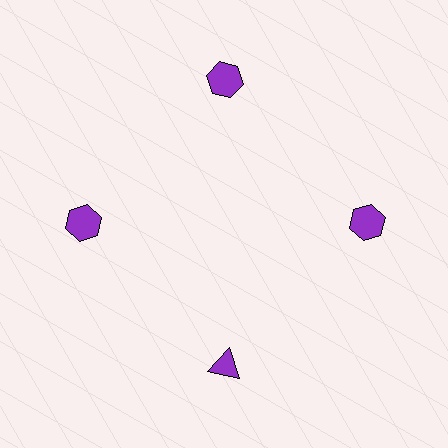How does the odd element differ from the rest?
It has a different shape: triangle instead of hexagon.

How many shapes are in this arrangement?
There are 4 shapes arranged in a ring pattern.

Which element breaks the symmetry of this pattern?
The purple triangle at roughly the 6 o'clock position breaks the symmetry. All other shapes are purple hexagons.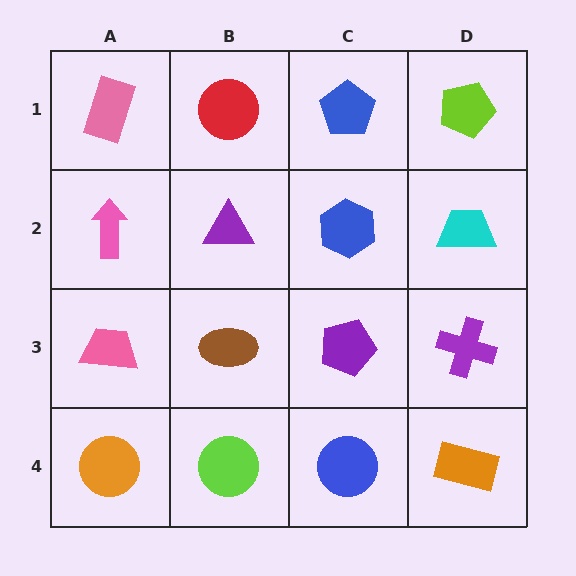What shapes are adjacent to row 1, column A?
A pink arrow (row 2, column A), a red circle (row 1, column B).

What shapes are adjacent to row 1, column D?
A cyan trapezoid (row 2, column D), a blue pentagon (row 1, column C).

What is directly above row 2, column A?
A pink rectangle.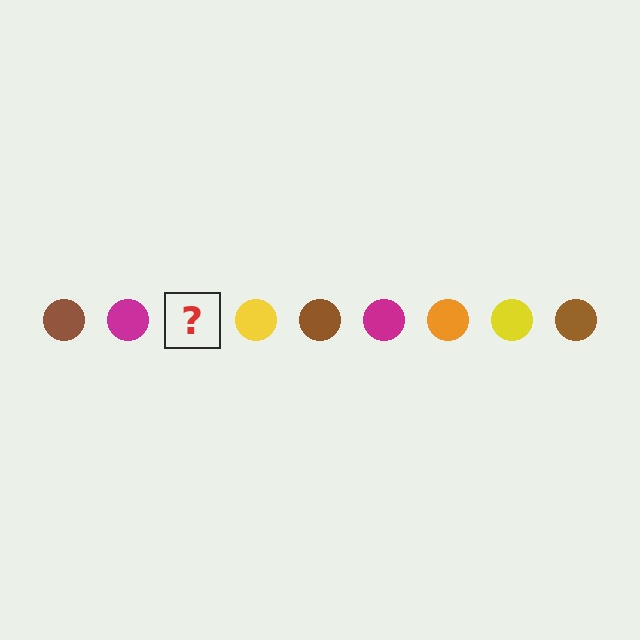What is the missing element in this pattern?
The missing element is an orange circle.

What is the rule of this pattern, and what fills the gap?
The rule is that the pattern cycles through brown, magenta, orange, yellow circles. The gap should be filled with an orange circle.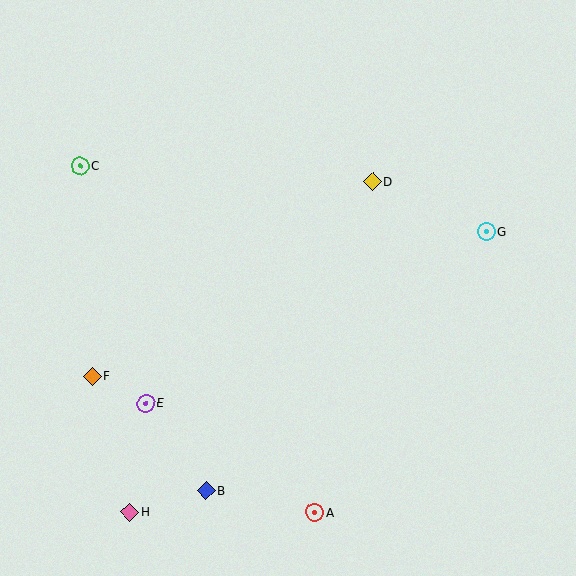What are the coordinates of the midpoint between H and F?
The midpoint between H and F is at (111, 444).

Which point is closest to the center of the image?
Point D at (373, 181) is closest to the center.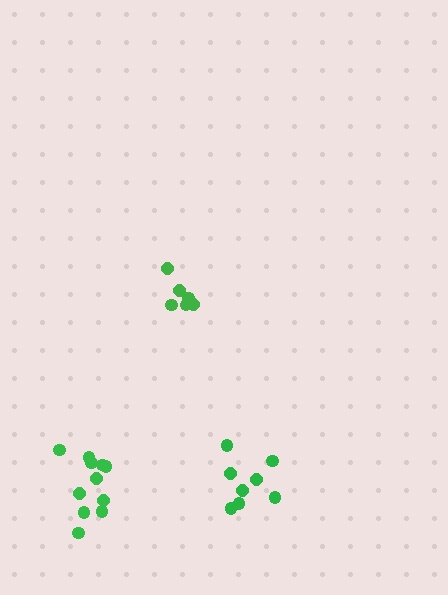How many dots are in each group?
Group 1: 6 dots, Group 2: 11 dots, Group 3: 8 dots (25 total).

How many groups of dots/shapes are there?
There are 3 groups.